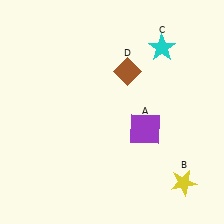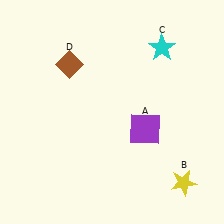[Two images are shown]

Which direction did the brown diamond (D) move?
The brown diamond (D) moved left.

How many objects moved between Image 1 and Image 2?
1 object moved between the two images.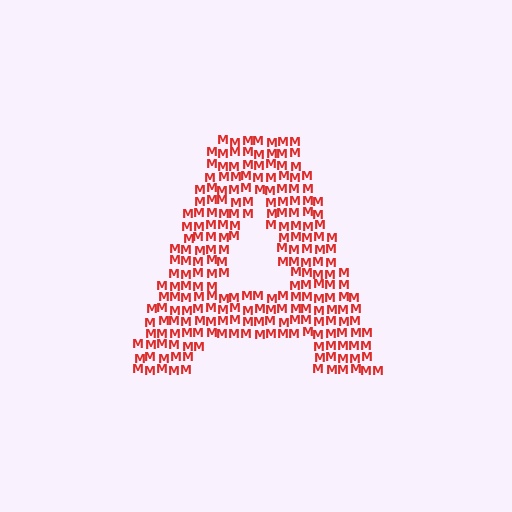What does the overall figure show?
The overall figure shows the letter A.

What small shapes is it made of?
It is made of small letter M's.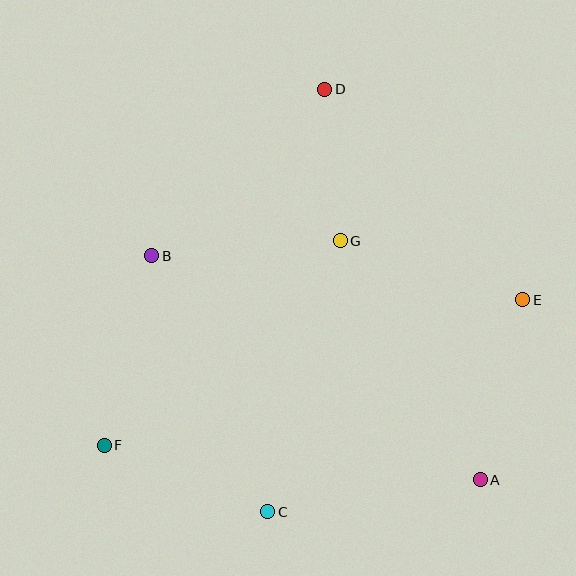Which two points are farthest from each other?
Points E and F are farthest from each other.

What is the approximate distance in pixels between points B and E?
The distance between B and E is approximately 374 pixels.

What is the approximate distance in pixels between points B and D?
The distance between B and D is approximately 240 pixels.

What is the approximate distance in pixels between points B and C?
The distance between B and C is approximately 281 pixels.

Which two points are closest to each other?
Points D and G are closest to each other.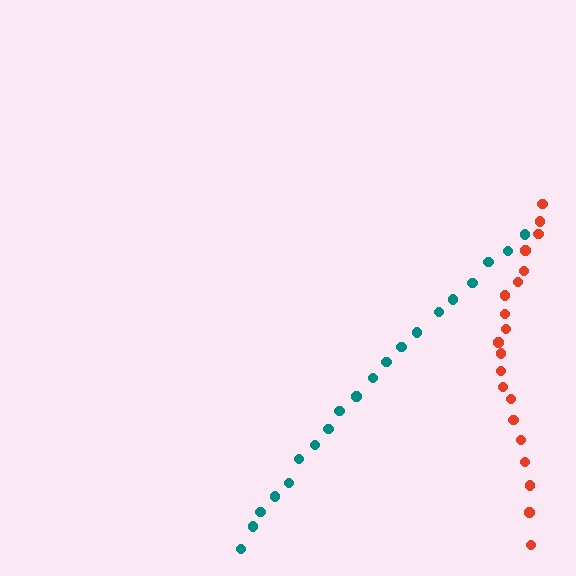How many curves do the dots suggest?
There are 2 distinct paths.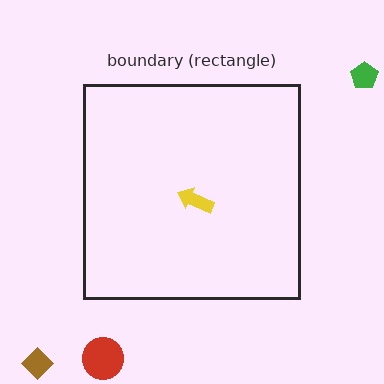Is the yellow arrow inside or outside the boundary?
Inside.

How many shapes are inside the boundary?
1 inside, 3 outside.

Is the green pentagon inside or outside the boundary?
Outside.